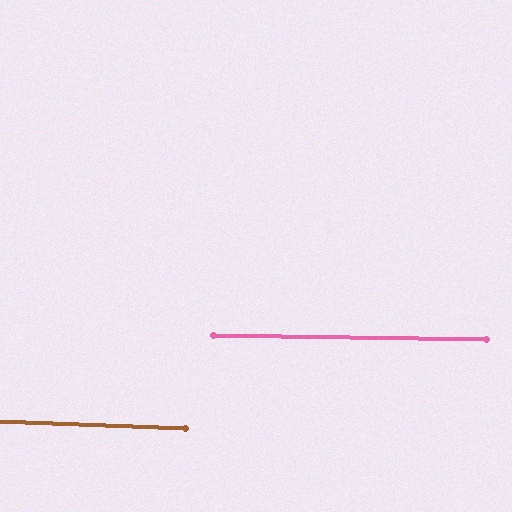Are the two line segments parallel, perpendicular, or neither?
Parallel — their directions differ by only 1.1°.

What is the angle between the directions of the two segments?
Approximately 1 degree.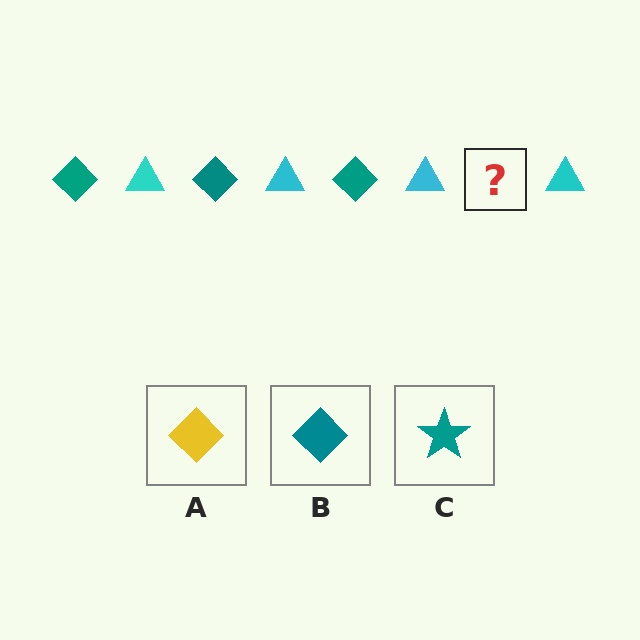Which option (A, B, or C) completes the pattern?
B.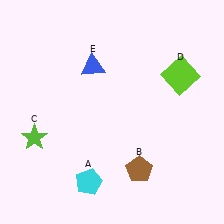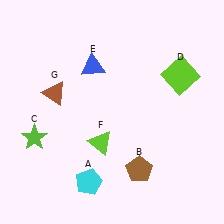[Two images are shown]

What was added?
A lime triangle (F), a brown triangle (G) were added in Image 2.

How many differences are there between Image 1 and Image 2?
There are 2 differences between the two images.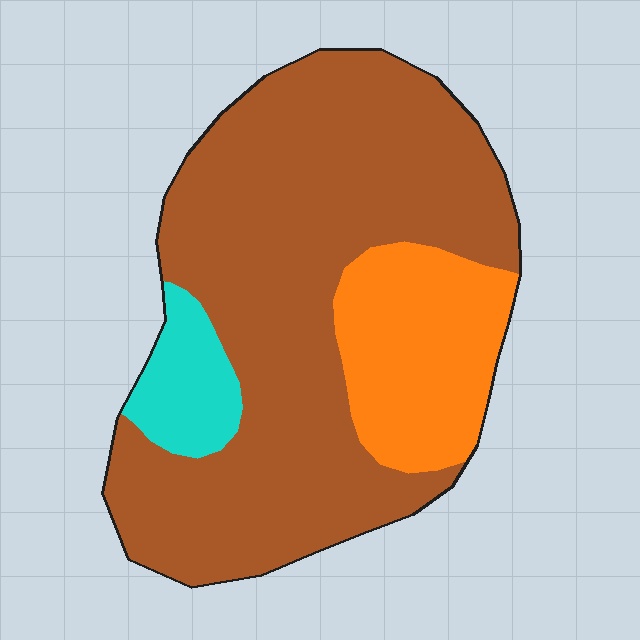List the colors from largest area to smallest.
From largest to smallest: brown, orange, cyan.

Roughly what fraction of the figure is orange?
Orange covers roughly 20% of the figure.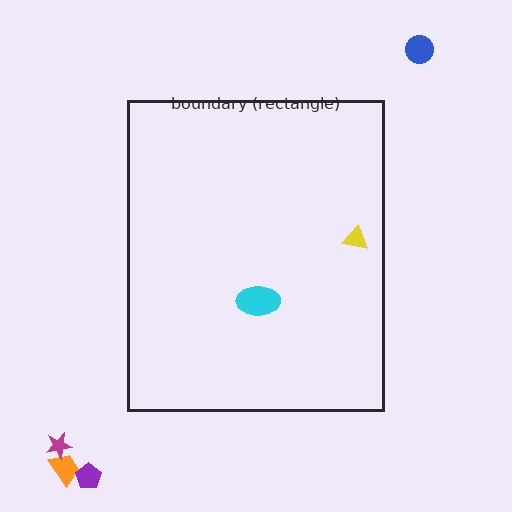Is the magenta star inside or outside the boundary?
Outside.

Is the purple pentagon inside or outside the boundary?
Outside.